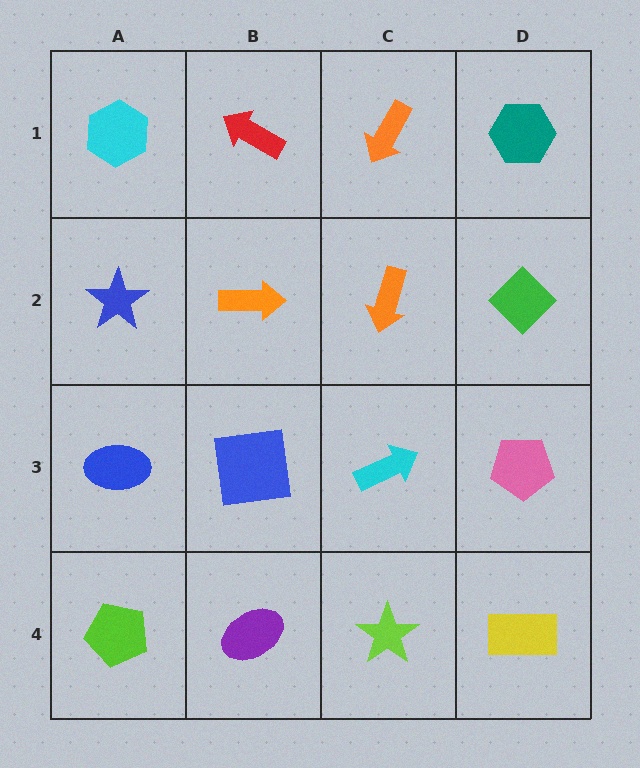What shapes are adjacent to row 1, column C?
An orange arrow (row 2, column C), a red arrow (row 1, column B), a teal hexagon (row 1, column D).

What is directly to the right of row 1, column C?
A teal hexagon.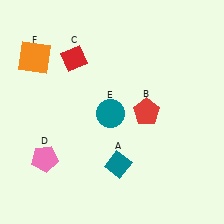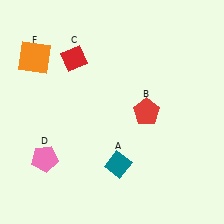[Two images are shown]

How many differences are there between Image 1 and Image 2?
There is 1 difference between the two images.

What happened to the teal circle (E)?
The teal circle (E) was removed in Image 2. It was in the bottom-left area of Image 1.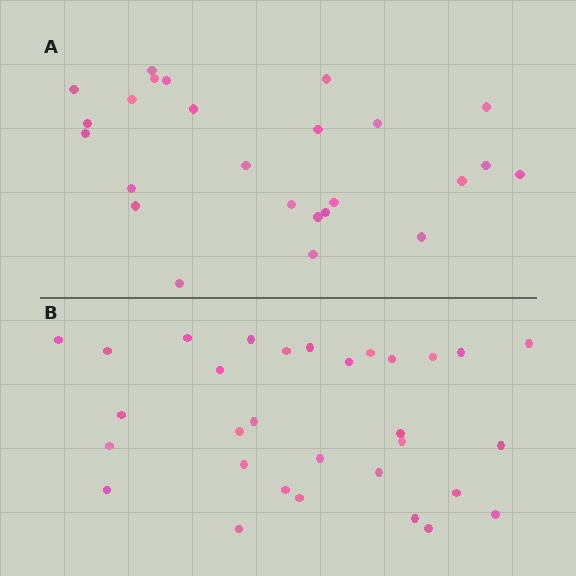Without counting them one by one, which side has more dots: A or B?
Region B (the bottom region) has more dots.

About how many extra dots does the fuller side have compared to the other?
Region B has about 6 more dots than region A.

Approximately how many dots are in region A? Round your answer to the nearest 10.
About 20 dots. (The exact count is 25, which rounds to 20.)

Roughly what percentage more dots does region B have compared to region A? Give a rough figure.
About 25% more.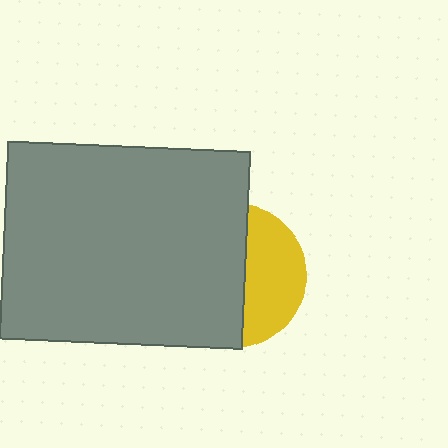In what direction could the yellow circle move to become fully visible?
The yellow circle could move right. That would shift it out from behind the gray rectangle entirely.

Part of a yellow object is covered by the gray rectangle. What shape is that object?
It is a circle.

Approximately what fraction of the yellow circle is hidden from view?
Roughly 59% of the yellow circle is hidden behind the gray rectangle.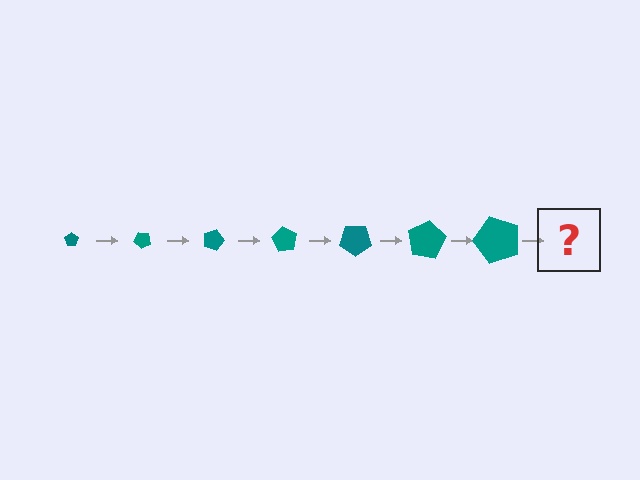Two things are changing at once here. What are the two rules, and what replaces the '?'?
The two rules are that the pentagon grows larger each step and it rotates 45 degrees each step. The '?' should be a pentagon, larger than the previous one and rotated 315 degrees from the start.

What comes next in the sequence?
The next element should be a pentagon, larger than the previous one and rotated 315 degrees from the start.